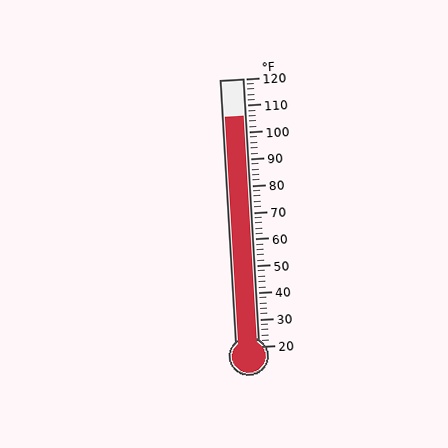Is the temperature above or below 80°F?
The temperature is above 80°F.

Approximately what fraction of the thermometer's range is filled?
The thermometer is filled to approximately 85% of its range.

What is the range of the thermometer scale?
The thermometer scale ranges from 20°F to 120°F.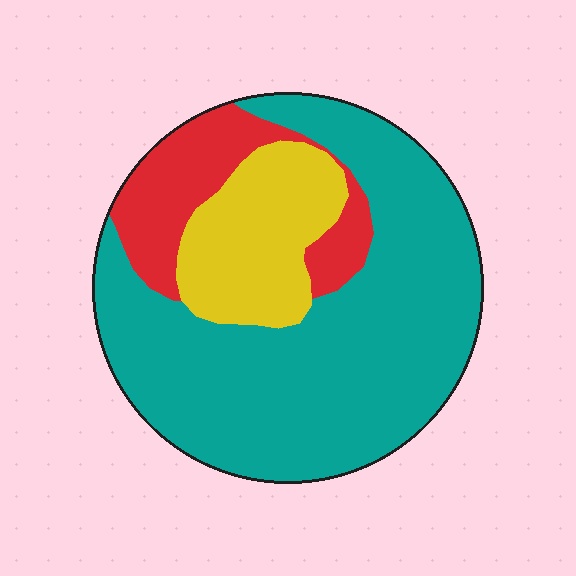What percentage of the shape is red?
Red covers roughly 15% of the shape.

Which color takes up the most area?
Teal, at roughly 65%.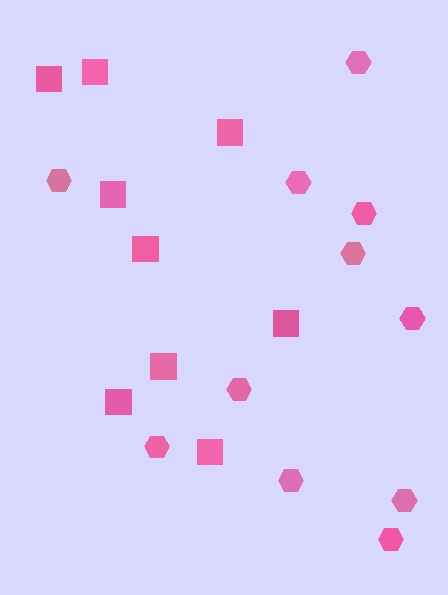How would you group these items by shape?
There are 2 groups: one group of hexagons (11) and one group of squares (9).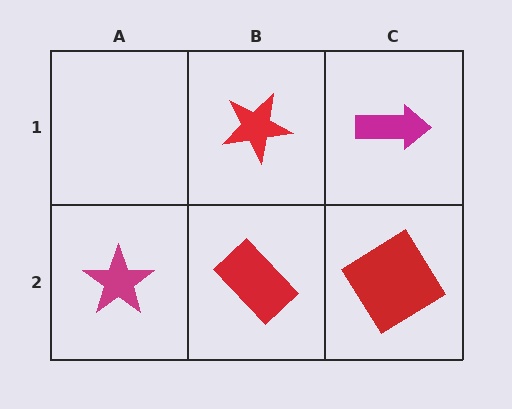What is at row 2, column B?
A red rectangle.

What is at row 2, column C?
A red diamond.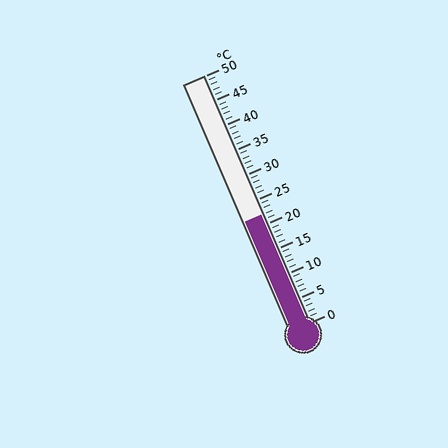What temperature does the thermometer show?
The thermometer shows approximately 22°C.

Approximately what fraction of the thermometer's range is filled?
The thermometer is filled to approximately 45% of its range.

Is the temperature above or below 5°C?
The temperature is above 5°C.